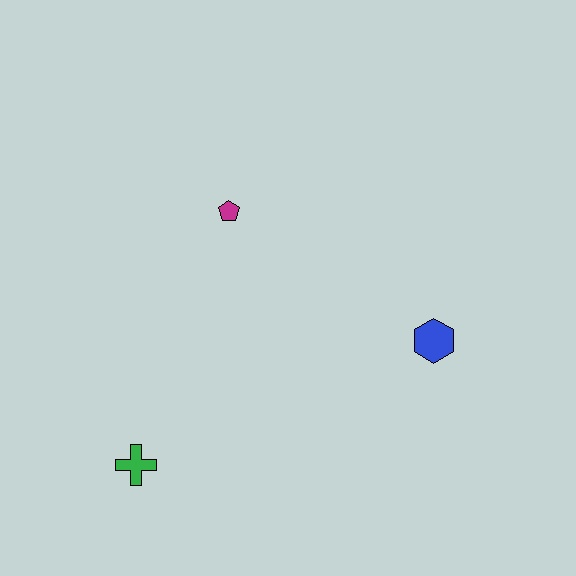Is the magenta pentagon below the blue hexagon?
No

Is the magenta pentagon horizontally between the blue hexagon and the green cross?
Yes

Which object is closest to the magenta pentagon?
The blue hexagon is closest to the magenta pentagon.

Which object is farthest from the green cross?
The blue hexagon is farthest from the green cross.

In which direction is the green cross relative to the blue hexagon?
The green cross is to the left of the blue hexagon.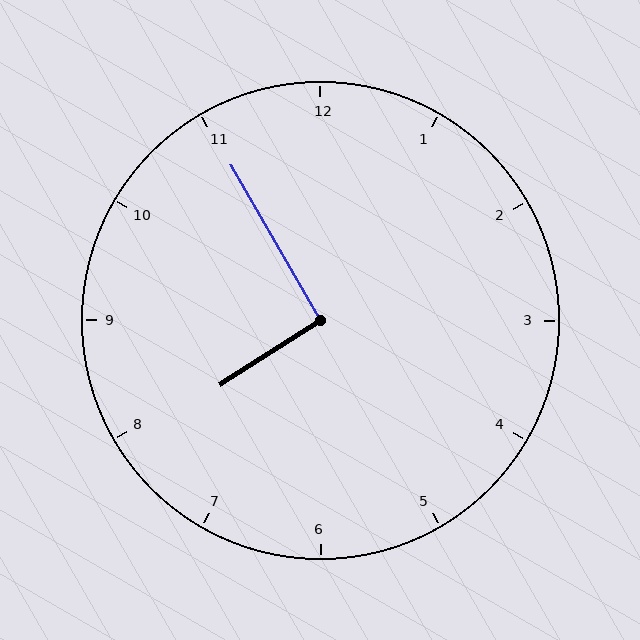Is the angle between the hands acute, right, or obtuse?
It is right.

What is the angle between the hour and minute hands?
Approximately 92 degrees.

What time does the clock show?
7:55.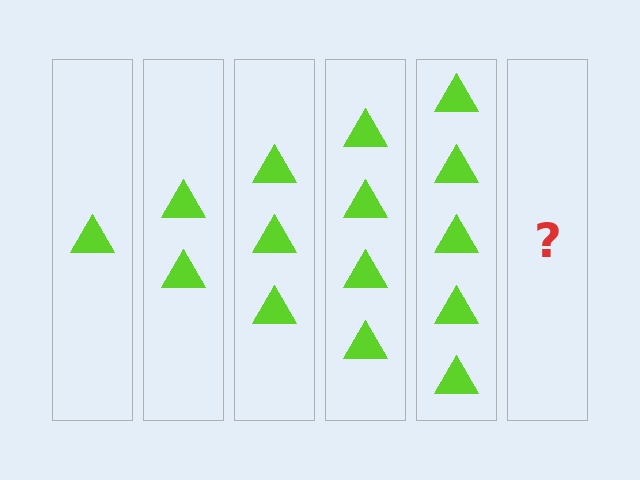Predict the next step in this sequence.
The next step is 6 triangles.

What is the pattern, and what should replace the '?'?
The pattern is that each step adds one more triangle. The '?' should be 6 triangles.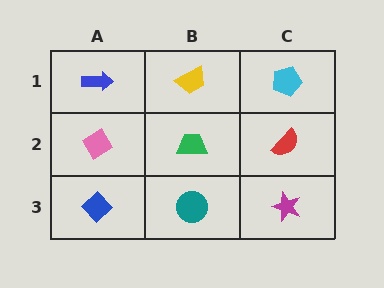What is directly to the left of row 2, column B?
A pink diamond.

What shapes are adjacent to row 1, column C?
A red semicircle (row 2, column C), a yellow trapezoid (row 1, column B).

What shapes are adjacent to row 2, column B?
A yellow trapezoid (row 1, column B), a teal circle (row 3, column B), a pink diamond (row 2, column A), a red semicircle (row 2, column C).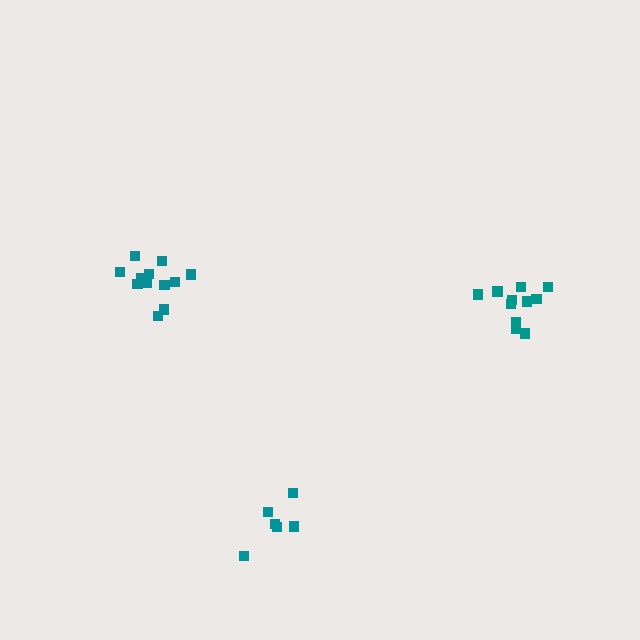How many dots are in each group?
Group 1: 11 dots, Group 2: 6 dots, Group 3: 12 dots (29 total).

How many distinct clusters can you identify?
There are 3 distinct clusters.